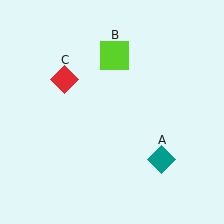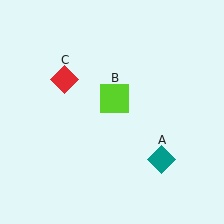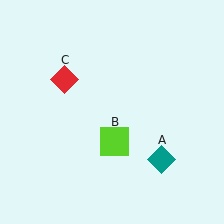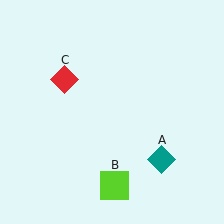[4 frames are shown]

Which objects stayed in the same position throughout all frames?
Teal diamond (object A) and red diamond (object C) remained stationary.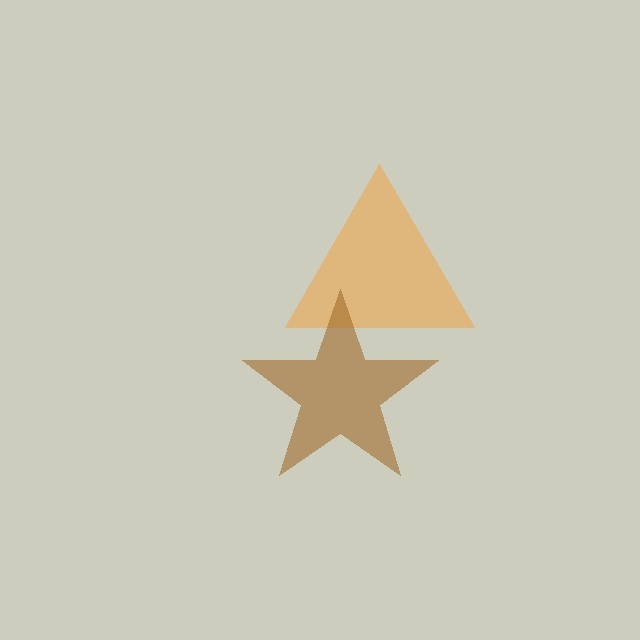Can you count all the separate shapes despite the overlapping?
Yes, there are 2 separate shapes.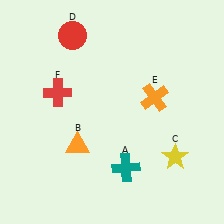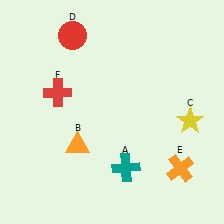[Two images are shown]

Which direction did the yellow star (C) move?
The yellow star (C) moved up.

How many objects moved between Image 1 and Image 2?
2 objects moved between the two images.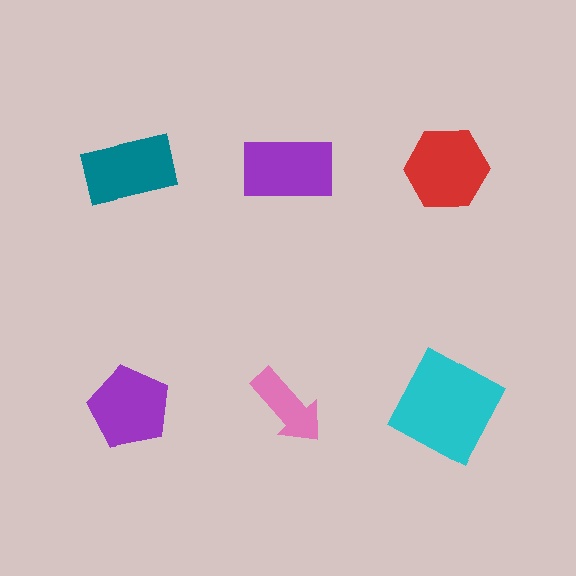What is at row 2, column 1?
A purple pentagon.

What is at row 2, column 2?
A pink arrow.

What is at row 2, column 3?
A cyan square.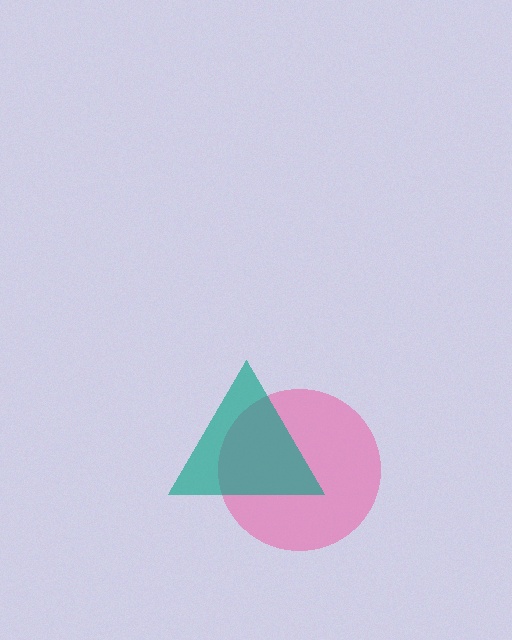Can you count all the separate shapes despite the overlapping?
Yes, there are 2 separate shapes.